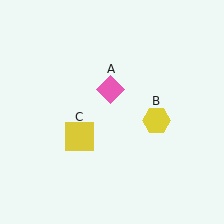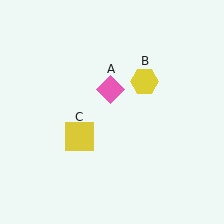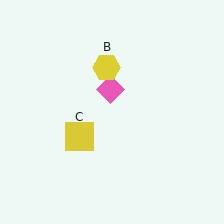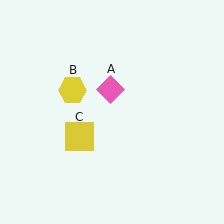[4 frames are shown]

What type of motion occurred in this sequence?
The yellow hexagon (object B) rotated counterclockwise around the center of the scene.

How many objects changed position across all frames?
1 object changed position: yellow hexagon (object B).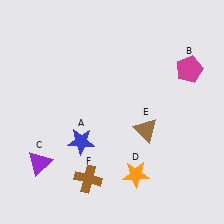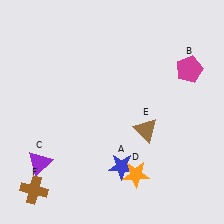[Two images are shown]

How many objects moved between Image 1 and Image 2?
2 objects moved between the two images.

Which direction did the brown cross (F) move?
The brown cross (F) moved left.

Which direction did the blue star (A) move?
The blue star (A) moved right.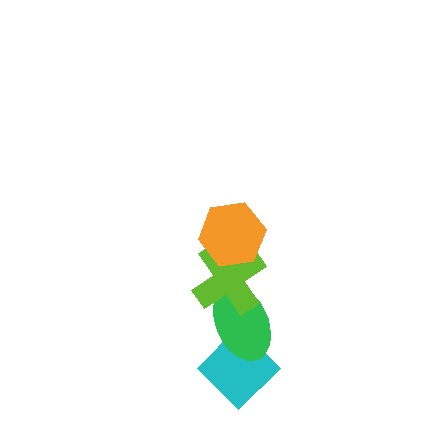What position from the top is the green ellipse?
The green ellipse is 3rd from the top.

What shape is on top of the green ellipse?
The lime cross is on top of the green ellipse.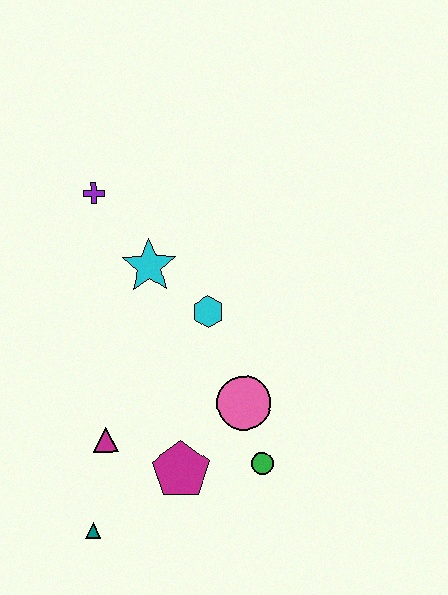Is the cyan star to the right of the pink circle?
No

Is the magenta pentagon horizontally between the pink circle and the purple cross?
Yes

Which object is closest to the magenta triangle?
The magenta pentagon is closest to the magenta triangle.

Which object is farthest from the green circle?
The purple cross is farthest from the green circle.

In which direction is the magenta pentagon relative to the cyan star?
The magenta pentagon is below the cyan star.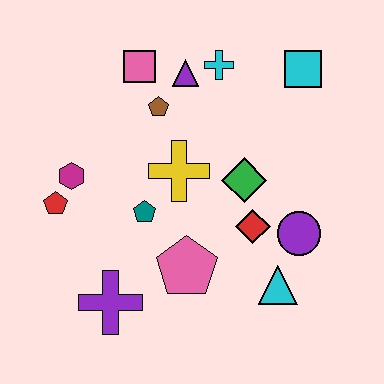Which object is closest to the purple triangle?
The cyan cross is closest to the purple triangle.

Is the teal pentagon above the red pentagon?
No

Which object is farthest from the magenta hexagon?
The cyan square is farthest from the magenta hexagon.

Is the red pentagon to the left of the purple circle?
Yes